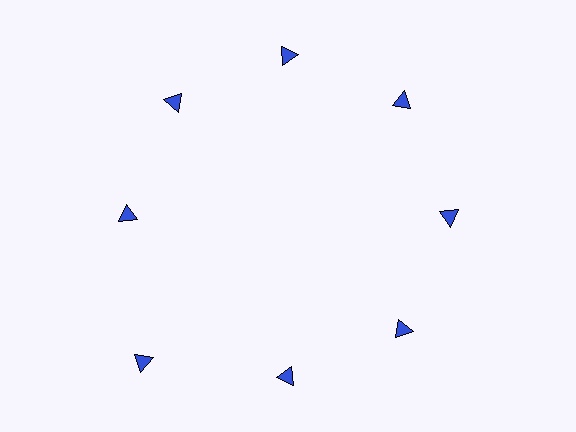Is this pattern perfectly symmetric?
No. The 8 blue triangles are arranged in a ring, but one element near the 8 o'clock position is pushed outward from the center, breaking the 8-fold rotational symmetry.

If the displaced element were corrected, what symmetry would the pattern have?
It would have 8-fold rotational symmetry — the pattern would map onto itself every 45 degrees.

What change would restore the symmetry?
The symmetry would be restored by moving it inward, back onto the ring so that all 8 triangles sit at equal angles and equal distance from the center.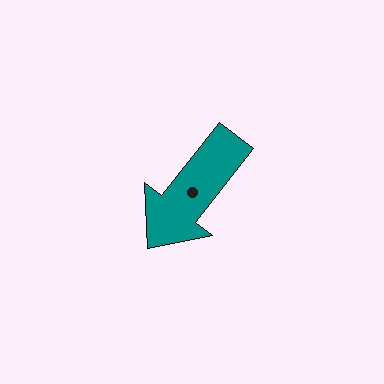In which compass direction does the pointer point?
Southwest.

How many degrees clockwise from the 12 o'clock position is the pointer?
Approximately 218 degrees.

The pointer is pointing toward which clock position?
Roughly 7 o'clock.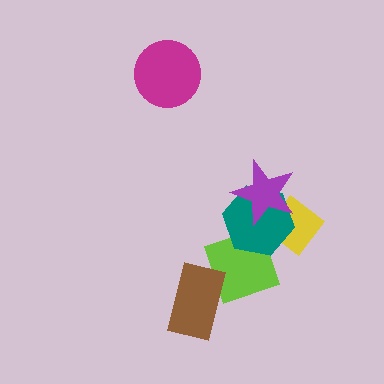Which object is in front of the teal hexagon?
The purple star is in front of the teal hexagon.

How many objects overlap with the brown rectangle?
1 object overlaps with the brown rectangle.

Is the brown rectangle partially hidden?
No, no other shape covers it.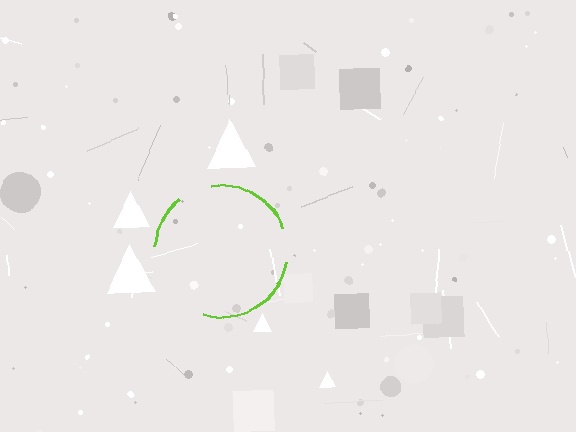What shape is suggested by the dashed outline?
The dashed outline suggests a circle.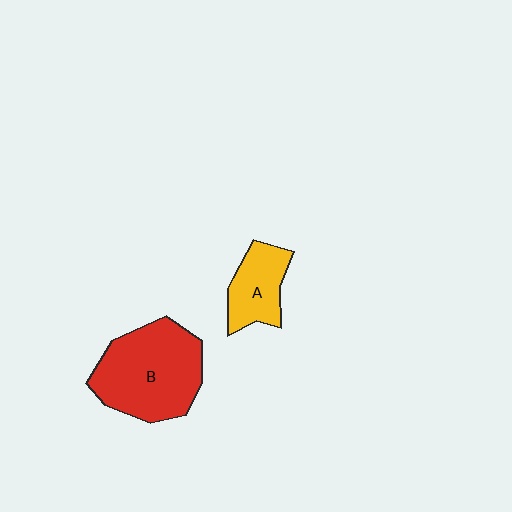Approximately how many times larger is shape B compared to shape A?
Approximately 2.1 times.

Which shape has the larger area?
Shape B (red).